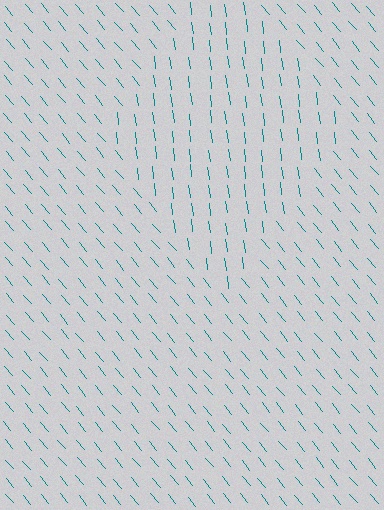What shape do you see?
I see a diamond.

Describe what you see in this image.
The image is filled with small teal line segments. A diamond region in the image has lines oriented differently from the surrounding lines, creating a visible texture boundary.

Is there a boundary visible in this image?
Yes, there is a texture boundary formed by a change in line orientation.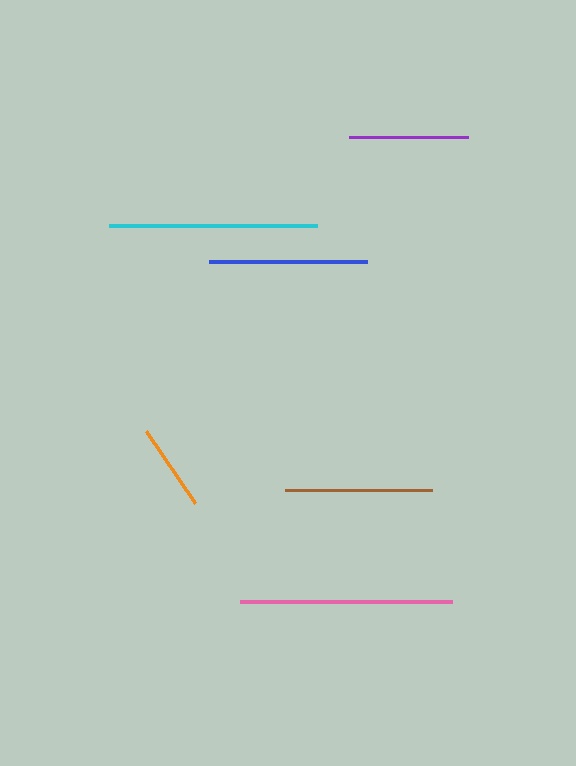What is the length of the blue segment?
The blue segment is approximately 158 pixels long.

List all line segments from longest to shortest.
From longest to shortest: pink, cyan, blue, brown, purple, orange.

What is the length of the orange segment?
The orange segment is approximately 88 pixels long.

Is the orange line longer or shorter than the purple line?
The purple line is longer than the orange line.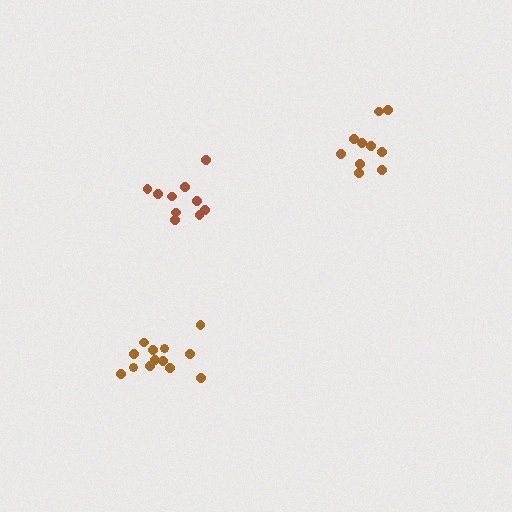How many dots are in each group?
Group 1: 10 dots, Group 2: 13 dots, Group 3: 10 dots (33 total).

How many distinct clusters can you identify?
There are 3 distinct clusters.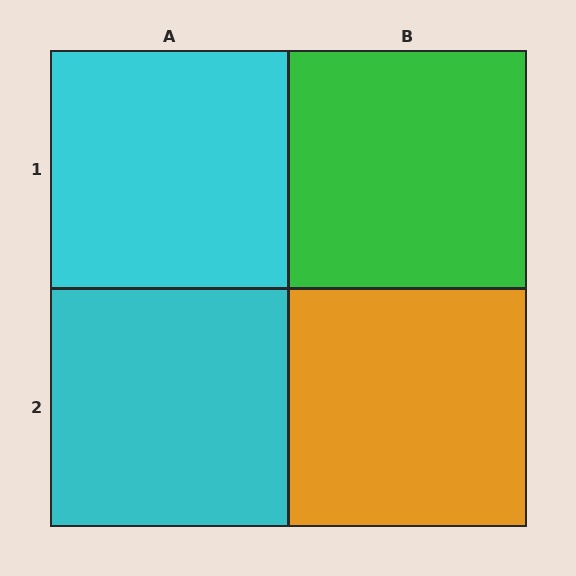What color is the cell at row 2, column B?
Orange.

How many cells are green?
1 cell is green.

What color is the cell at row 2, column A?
Cyan.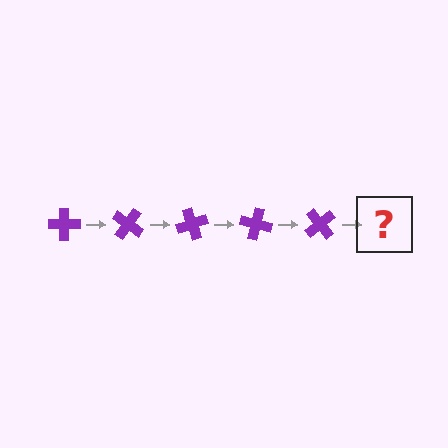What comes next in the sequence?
The next element should be a purple cross rotated 175 degrees.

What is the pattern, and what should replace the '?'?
The pattern is that the cross rotates 35 degrees each step. The '?' should be a purple cross rotated 175 degrees.